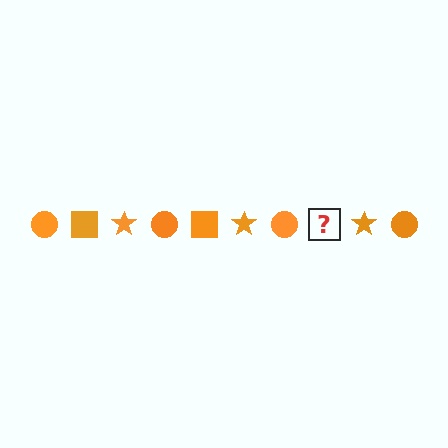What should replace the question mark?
The question mark should be replaced with an orange square.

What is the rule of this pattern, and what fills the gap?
The rule is that the pattern cycles through circle, square, star shapes in orange. The gap should be filled with an orange square.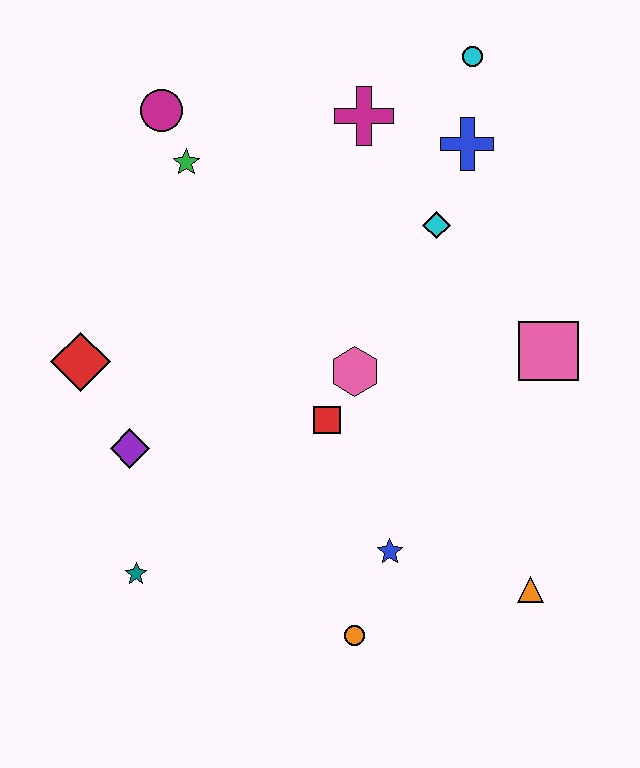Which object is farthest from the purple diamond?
The cyan circle is farthest from the purple diamond.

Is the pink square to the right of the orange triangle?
Yes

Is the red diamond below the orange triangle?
No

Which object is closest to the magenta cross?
The blue cross is closest to the magenta cross.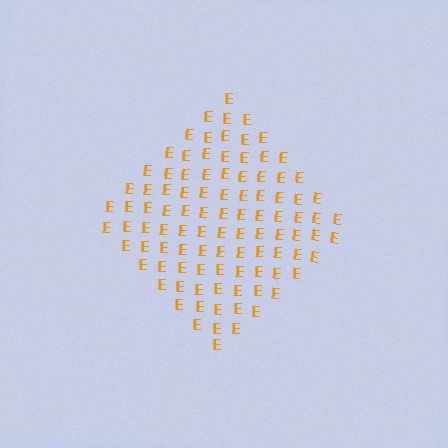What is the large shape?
The large shape is a diamond.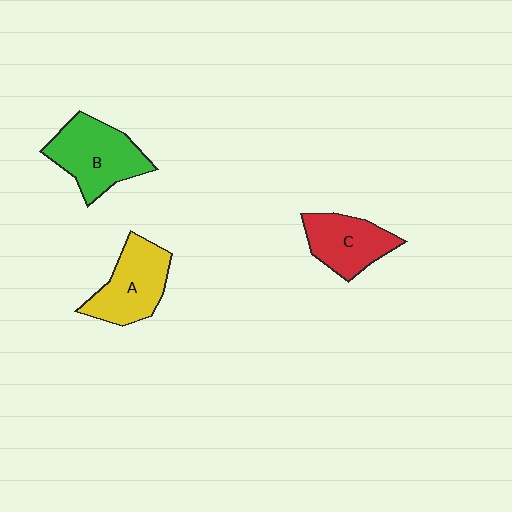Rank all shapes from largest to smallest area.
From largest to smallest: B (green), A (yellow), C (red).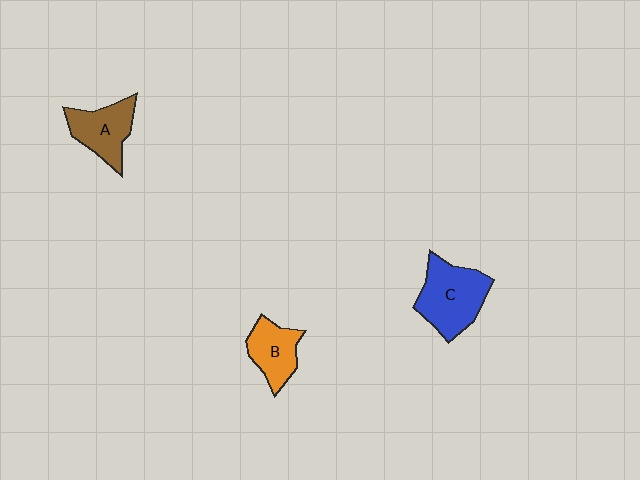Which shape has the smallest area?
Shape B (orange).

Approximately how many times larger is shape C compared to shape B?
Approximately 1.5 times.